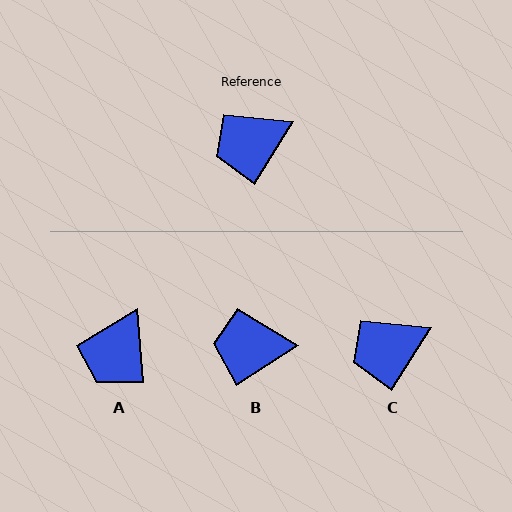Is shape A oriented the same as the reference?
No, it is off by about 37 degrees.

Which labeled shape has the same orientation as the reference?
C.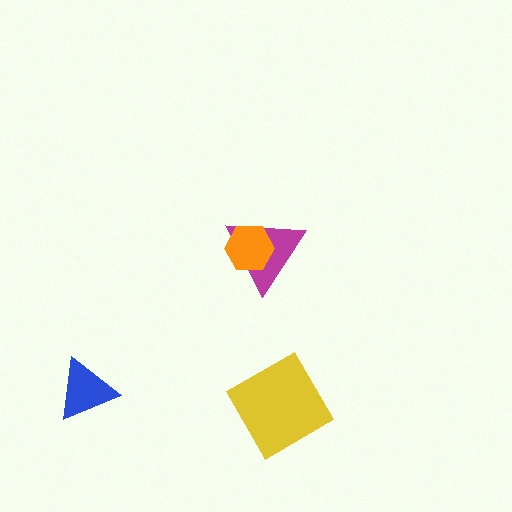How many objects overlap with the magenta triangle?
1 object overlaps with the magenta triangle.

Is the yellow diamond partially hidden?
No, no other shape covers it.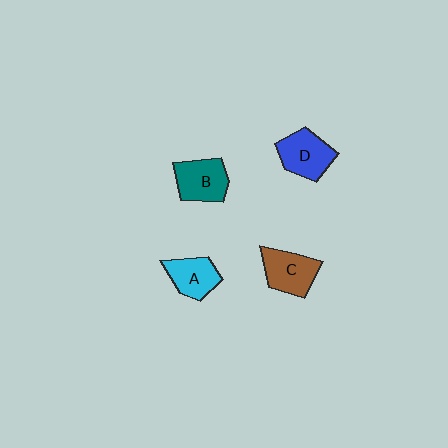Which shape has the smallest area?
Shape A (cyan).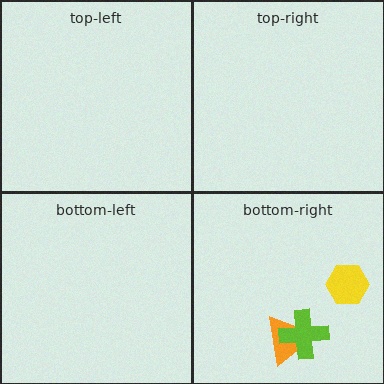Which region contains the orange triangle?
The bottom-right region.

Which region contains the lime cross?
The bottom-right region.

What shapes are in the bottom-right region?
The orange triangle, the yellow hexagon, the lime cross.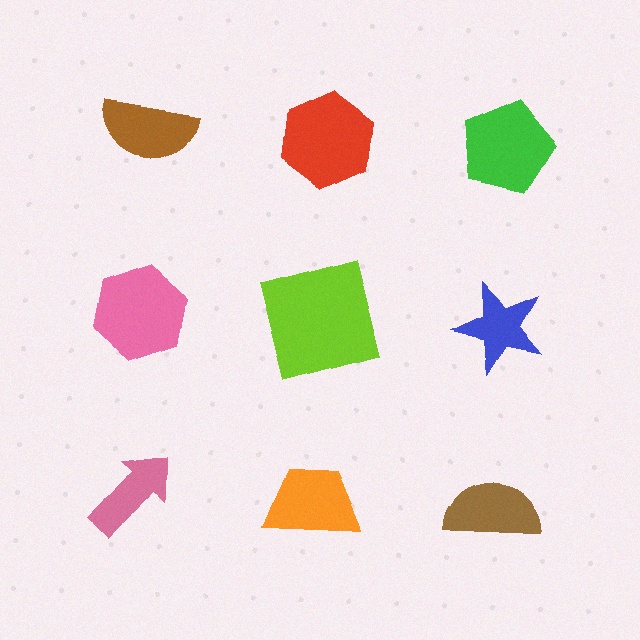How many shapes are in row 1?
3 shapes.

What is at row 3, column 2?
An orange trapezoid.